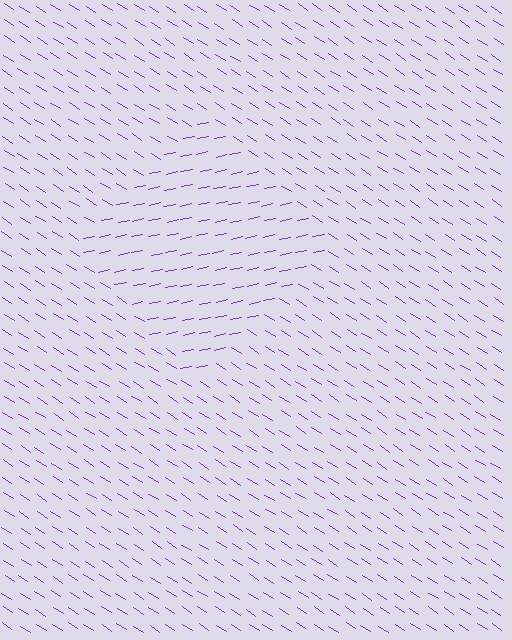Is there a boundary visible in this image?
Yes, there is a texture boundary formed by a change in line orientation.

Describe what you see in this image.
The image is filled with small purple line segments. A diamond region in the image has lines oriented differently from the surrounding lines, creating a visible texture boundary.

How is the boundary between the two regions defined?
The boundary is defined purely by a change in line orientation (approximately 45 degrees difference). All lines are the same color and thickness.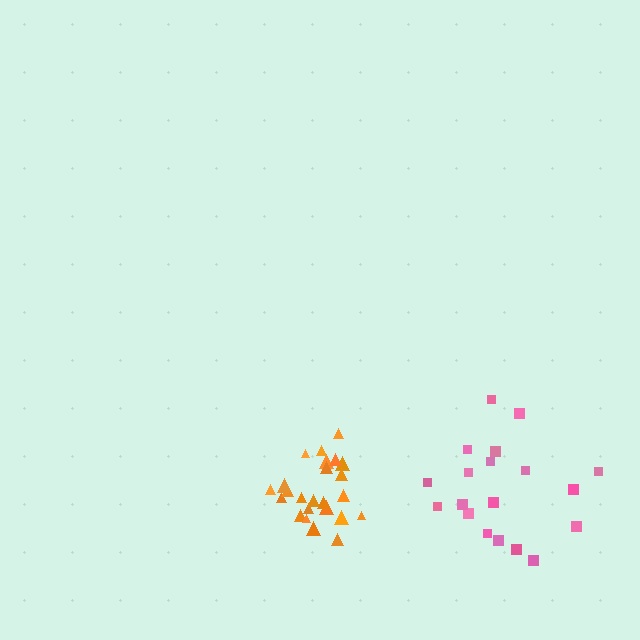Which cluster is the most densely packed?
Orange.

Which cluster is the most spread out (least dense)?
Pink.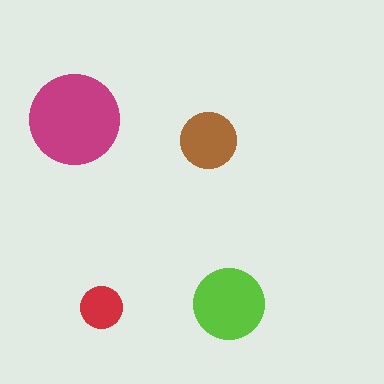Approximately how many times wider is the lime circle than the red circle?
About 1.5 times wider.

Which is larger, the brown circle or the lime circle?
The lime one.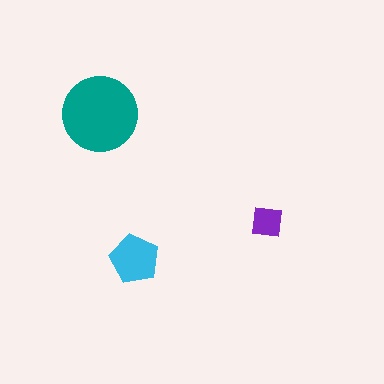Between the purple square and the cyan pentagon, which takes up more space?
The cyan pentagon.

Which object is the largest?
The teal circle.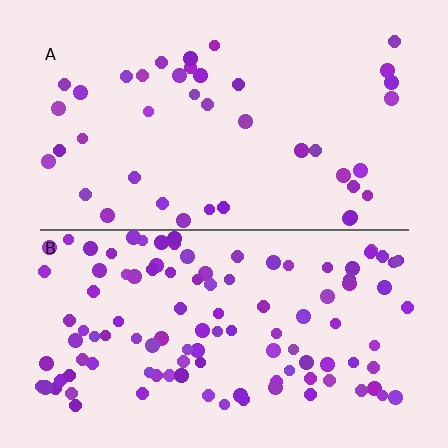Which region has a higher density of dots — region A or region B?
B (the bottom).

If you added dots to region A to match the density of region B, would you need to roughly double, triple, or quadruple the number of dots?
Approximately triple.